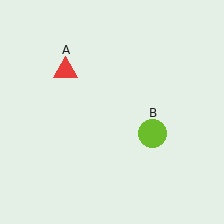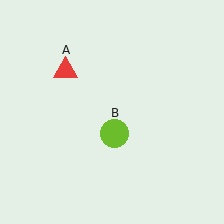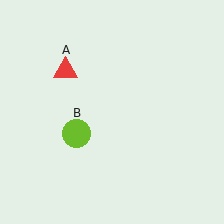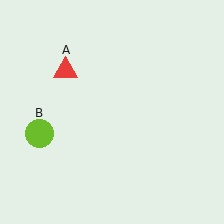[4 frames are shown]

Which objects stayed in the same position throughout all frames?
Red triangle (object A) remained stationary.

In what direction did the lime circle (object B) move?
The lime circle (object B) moved left.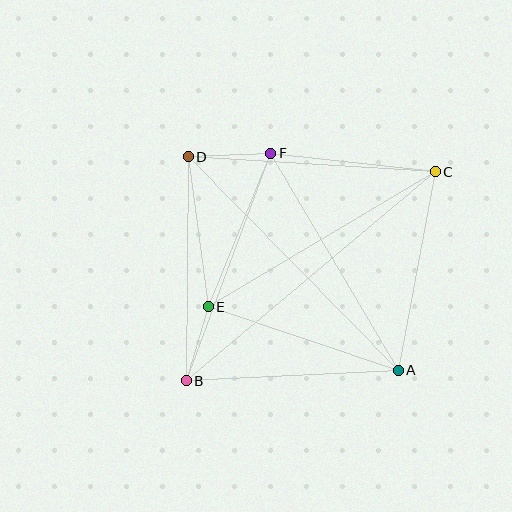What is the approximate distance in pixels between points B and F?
The distance between B and F is approximately 242 pixels.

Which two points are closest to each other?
Points B and E are closest to each other.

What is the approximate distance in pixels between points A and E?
The distance between A and E is approximately 200 pixels.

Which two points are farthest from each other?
Points B and C are farthest from each other.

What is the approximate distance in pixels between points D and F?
The distance between D and F is approximately 83 pixels.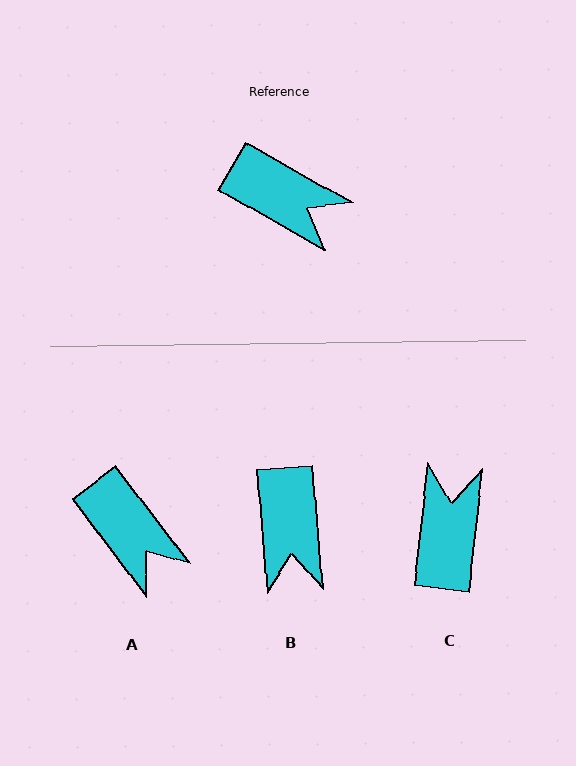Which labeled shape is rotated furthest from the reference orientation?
C, about 114 degrees away.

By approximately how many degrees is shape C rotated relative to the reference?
Approximately 114 degrees counter-clockwise.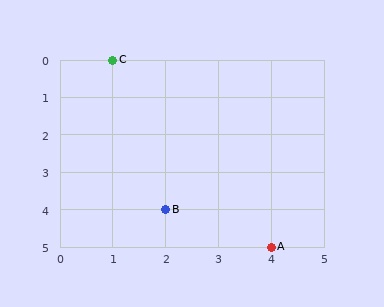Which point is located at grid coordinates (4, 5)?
Point A is at (4, 5).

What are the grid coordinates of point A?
Point A is at grid coordinates (4, 5).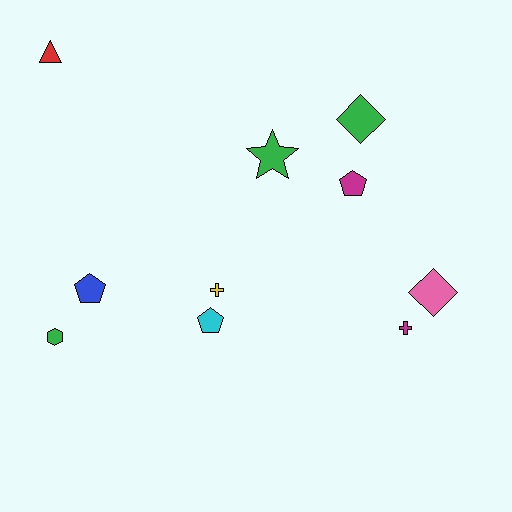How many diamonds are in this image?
There are 2 diamonds.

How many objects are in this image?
There are 10 objects.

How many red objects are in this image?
There is 1 red object.